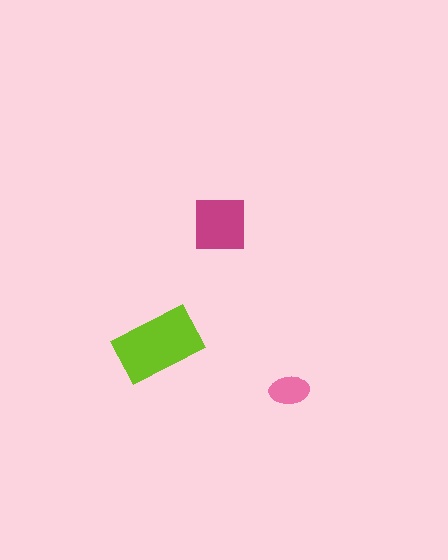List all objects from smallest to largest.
The pink ellipse, the magenta square, the lime rectangle.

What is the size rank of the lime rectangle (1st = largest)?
1st.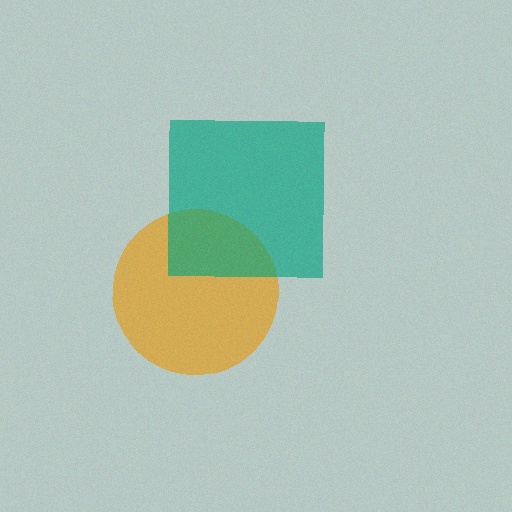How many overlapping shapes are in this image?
There are 2 overlapping shapes in the image.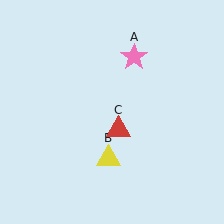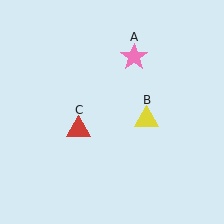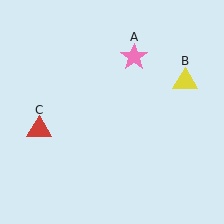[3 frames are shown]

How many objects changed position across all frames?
2 objects changed position: yellow triangle (object B), red triangle (object C).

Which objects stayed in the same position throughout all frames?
Pink star (object A) remained stationary.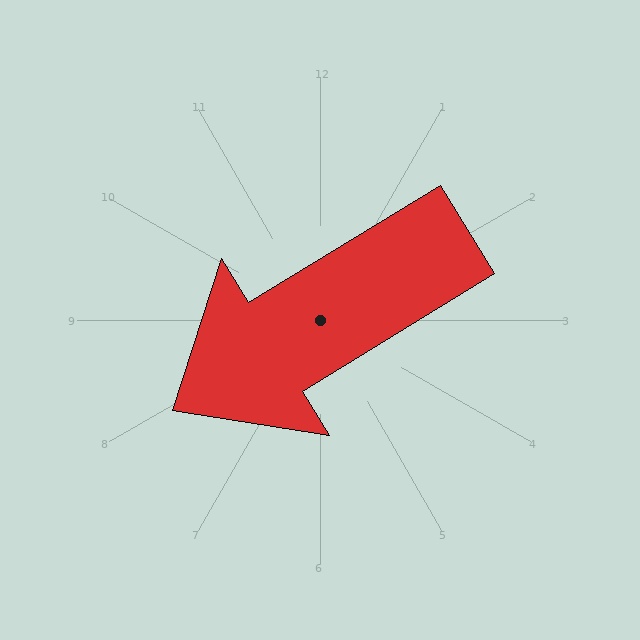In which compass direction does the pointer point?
Southwest.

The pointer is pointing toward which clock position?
Roughly 8 o'clock.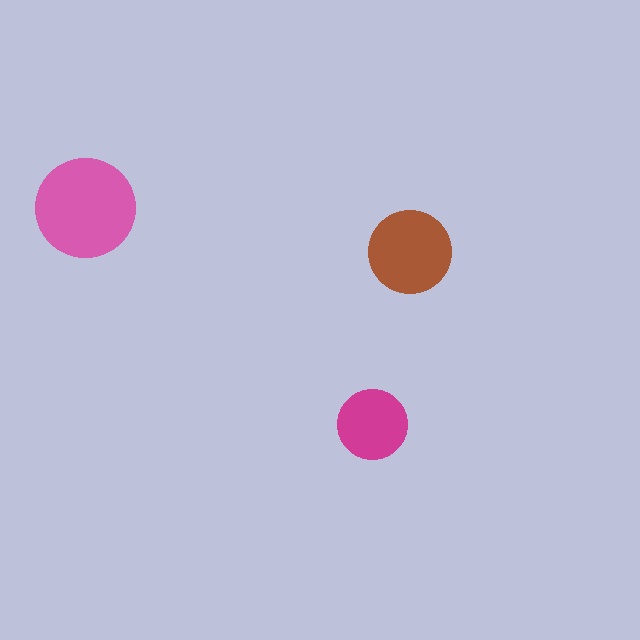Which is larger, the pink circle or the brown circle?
The pink one.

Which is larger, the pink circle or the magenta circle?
The pink one.